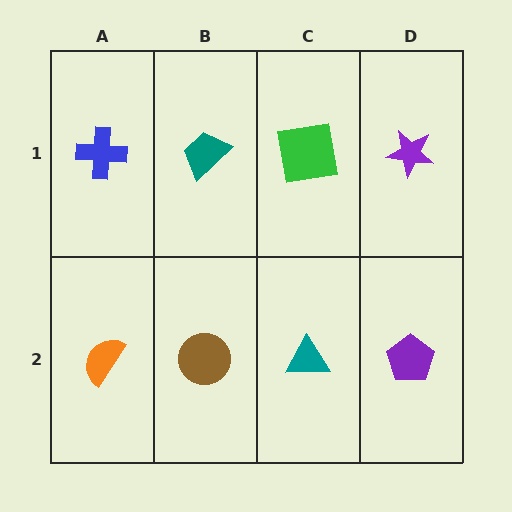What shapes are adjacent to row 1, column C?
A teal triangle (row 2, column C), a teal trapezoid (row 1, column B), a purple star (row 1, column D).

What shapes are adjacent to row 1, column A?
An orange semicircle (row 2, column A), a teal trapezoid (row 1, column B).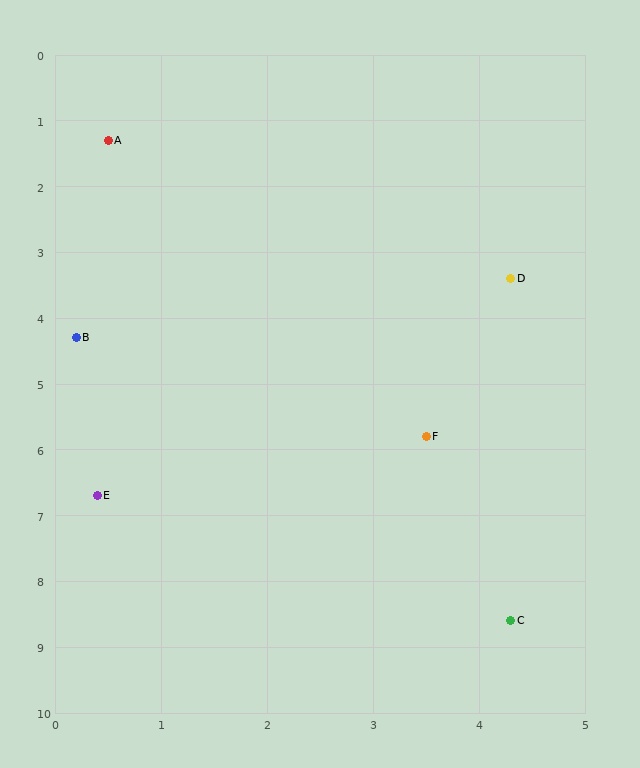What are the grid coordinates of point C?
Point C is at approximately (4.3, 8.6).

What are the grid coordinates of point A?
Point A is at approximately (0.5, 1.3).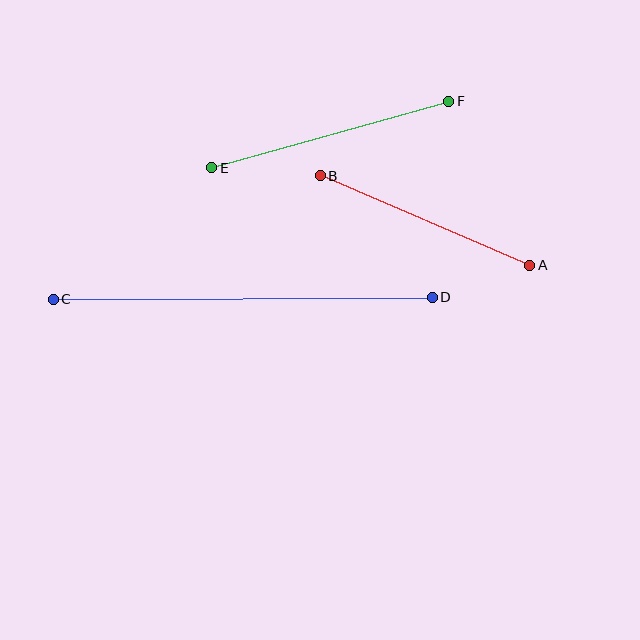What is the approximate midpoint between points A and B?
The midpoint is at approximately (425, 221) pixels.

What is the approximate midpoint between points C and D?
The midpoint is at approximately (243, 298) pixels.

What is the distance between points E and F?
The distance is approximately 246 pixels.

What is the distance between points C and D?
The distance is approximately 379 pixels.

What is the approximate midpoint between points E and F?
The midpoint is at approximately (330, 135) pixels.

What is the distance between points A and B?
The distance is approximately 228 pixels.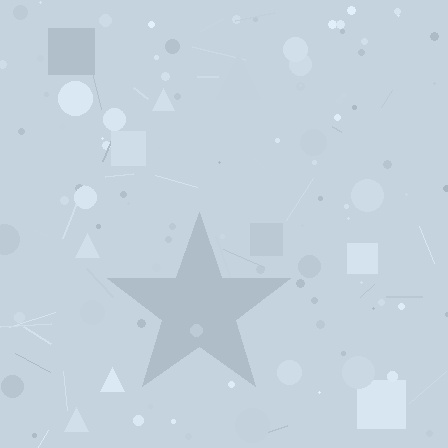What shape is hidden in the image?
A star is hidden in the image.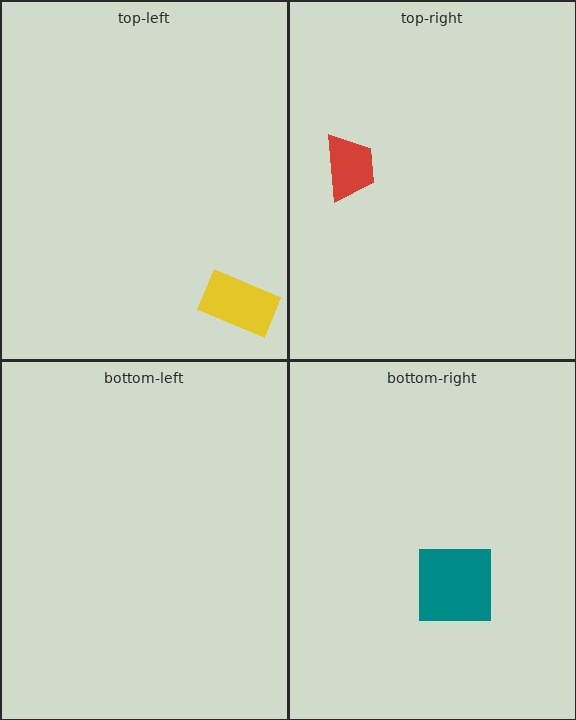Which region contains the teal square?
The bottom-right region.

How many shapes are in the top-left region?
1.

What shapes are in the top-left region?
The yellow rectangle.